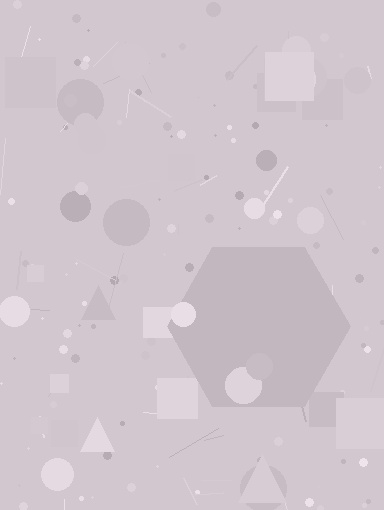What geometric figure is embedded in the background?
A hexagon is embedded in the background.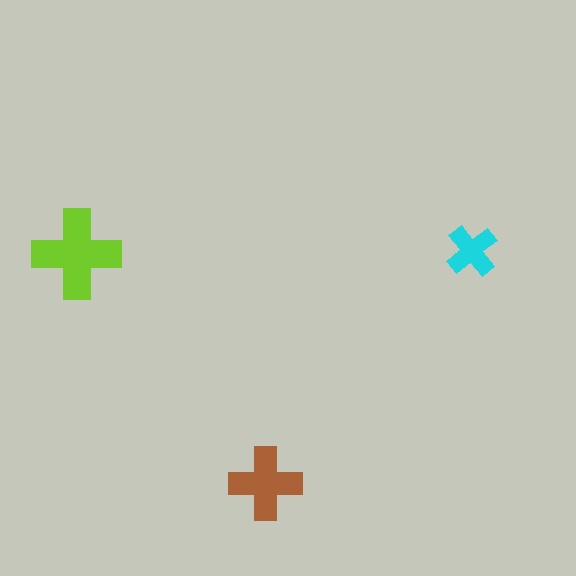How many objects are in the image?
There are 3 objects in the image.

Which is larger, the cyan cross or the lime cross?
The lime one.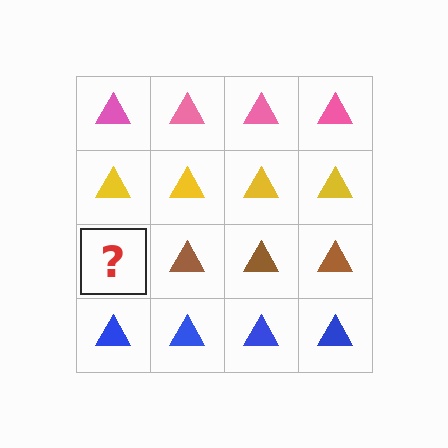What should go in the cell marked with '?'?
The missing cell should contain a brown triangle.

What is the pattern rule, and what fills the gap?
The rule is that each row has a consistent color. The gap should be filled with a brown triangle.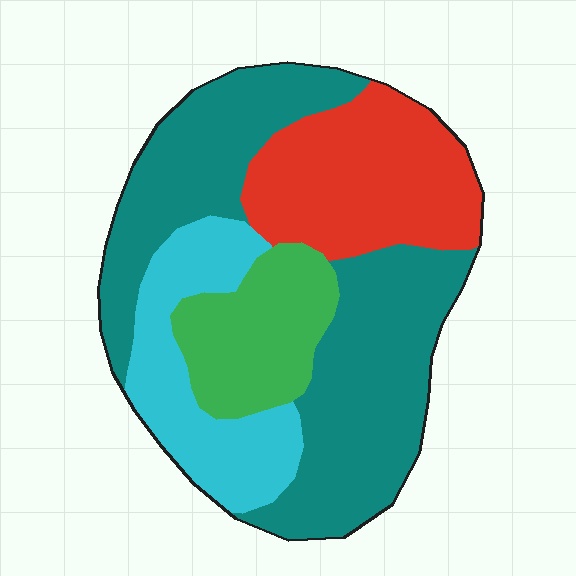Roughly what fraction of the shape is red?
Red covers roughly 20% of the shape.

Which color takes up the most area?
Teal, at roughly 45%.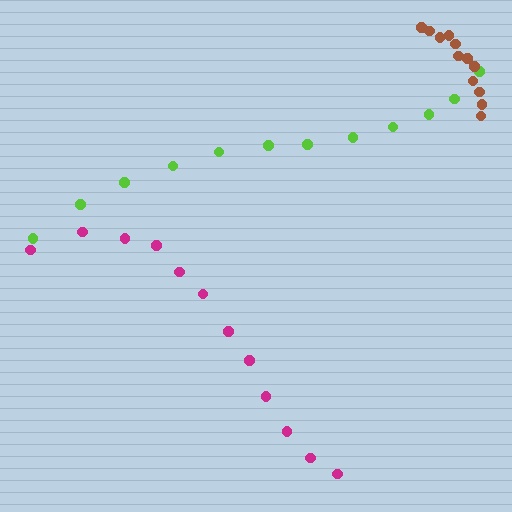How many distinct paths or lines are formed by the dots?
There are 3 distinct paths.